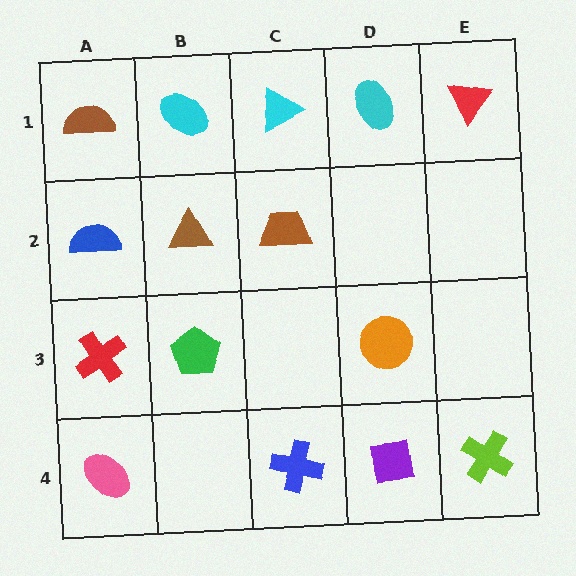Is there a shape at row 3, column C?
No, that cell is empty.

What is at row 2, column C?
A brown trapezoid.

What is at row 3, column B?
A green pentagon.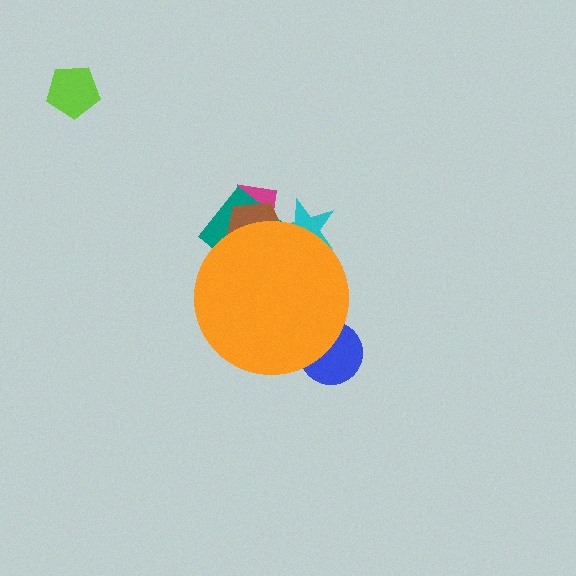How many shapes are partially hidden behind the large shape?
5 shapes are partially hidden.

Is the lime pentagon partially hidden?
No, the lime pentagon is fully visible.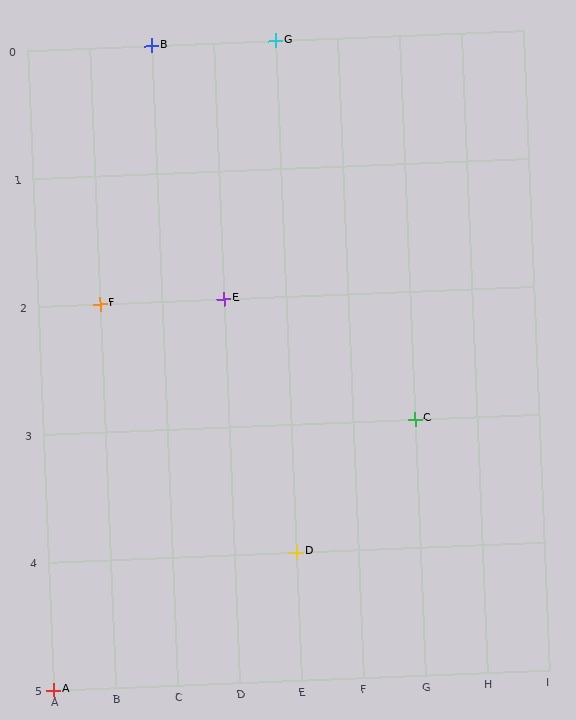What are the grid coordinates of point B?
Point B is at grid coordinates (C, 0).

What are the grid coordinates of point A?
Point A is at grid coordinates (A, 5).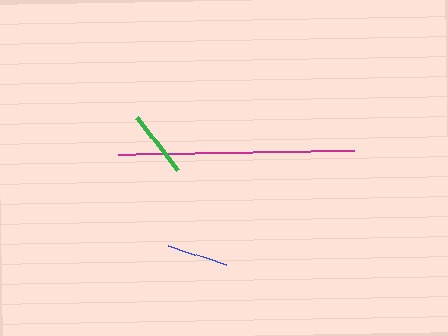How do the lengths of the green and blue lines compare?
The green and blue lines are approximately the same length.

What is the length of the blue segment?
The blue segment is approximately 60 pixels long.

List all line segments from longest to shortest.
From longest to shortest: magenta, green, blue.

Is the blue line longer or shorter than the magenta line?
The magenta line is longer than the blue line.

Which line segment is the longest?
The magenta line is the longest at approximately 236 pixels.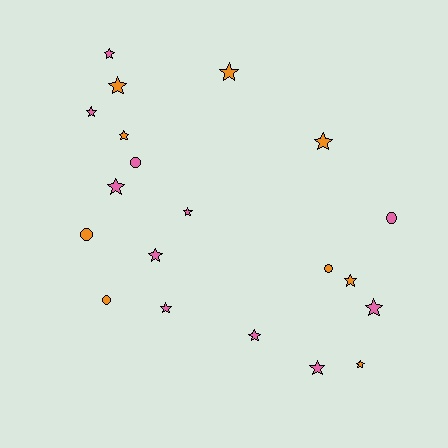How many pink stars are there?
There are 9 pink stars.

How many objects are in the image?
There are 20 objects.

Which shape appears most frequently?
Star, with 15 objects.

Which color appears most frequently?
Pink, with 11 objects.